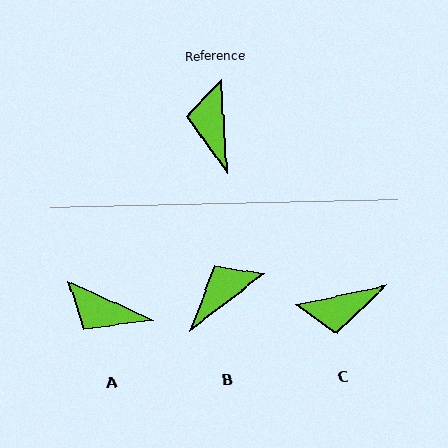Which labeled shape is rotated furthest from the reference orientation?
C, about 98 degrees away.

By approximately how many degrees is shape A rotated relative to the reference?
Approximately 61 degrees counter-clockwise.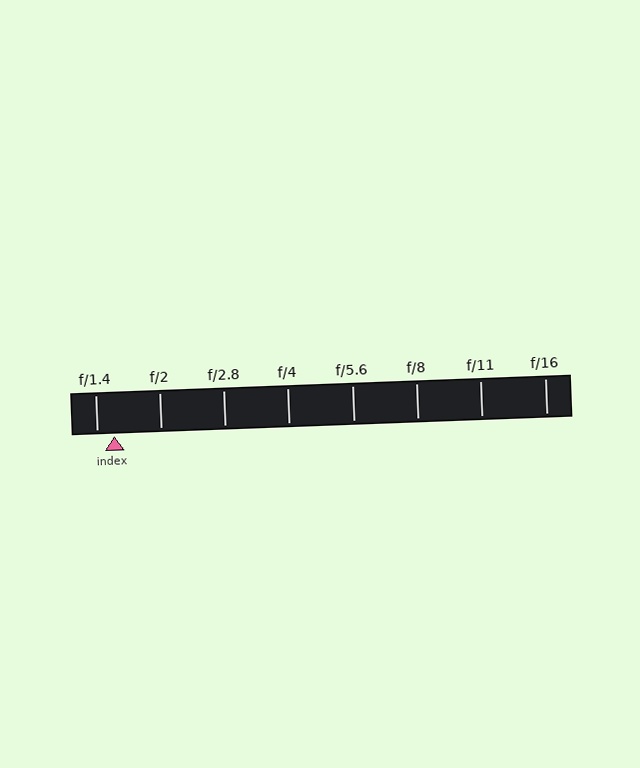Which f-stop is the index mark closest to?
The index mark is closest to f/1.4.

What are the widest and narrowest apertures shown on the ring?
The widest aperture shown is f/1.4 and the narrowest is f/16.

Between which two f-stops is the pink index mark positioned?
The index mark is between f/1.4 and f/2.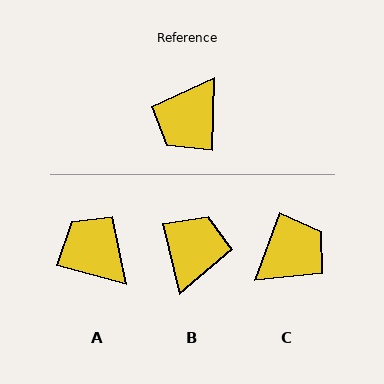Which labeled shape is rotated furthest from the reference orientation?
B, about 164 degrees away.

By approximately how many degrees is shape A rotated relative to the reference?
Approximately 104 degrees clockwise.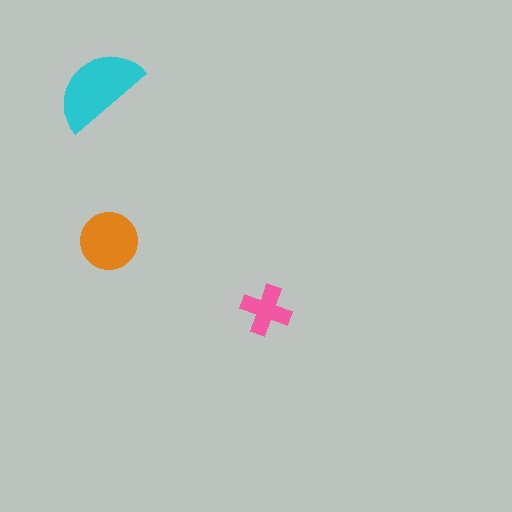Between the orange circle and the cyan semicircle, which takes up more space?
The cyan semicircle.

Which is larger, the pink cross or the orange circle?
The orange circle.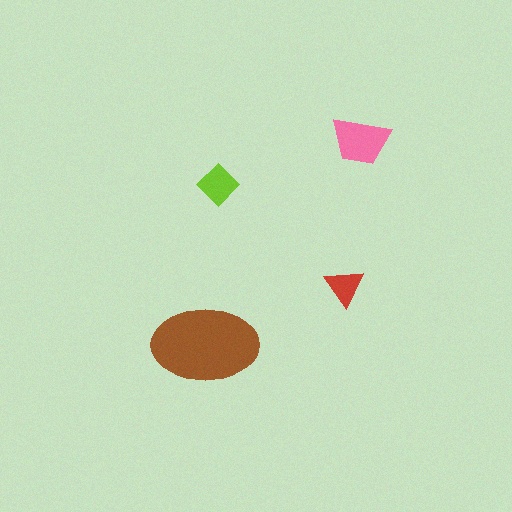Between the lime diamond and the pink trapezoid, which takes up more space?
The pink trapezoid.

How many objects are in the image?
There are 4 objects in the image.